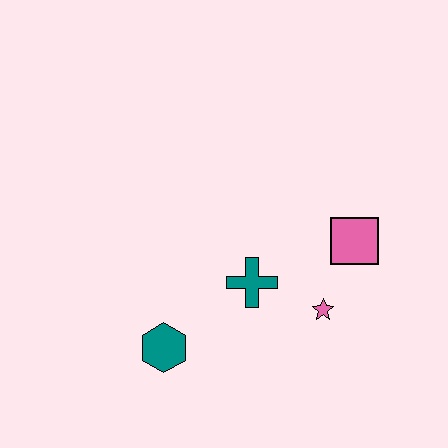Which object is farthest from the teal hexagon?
The pink square is farthest from the teal hexagon.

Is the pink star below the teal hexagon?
No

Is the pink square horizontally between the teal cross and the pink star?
No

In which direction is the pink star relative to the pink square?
The pink star is below the pink square.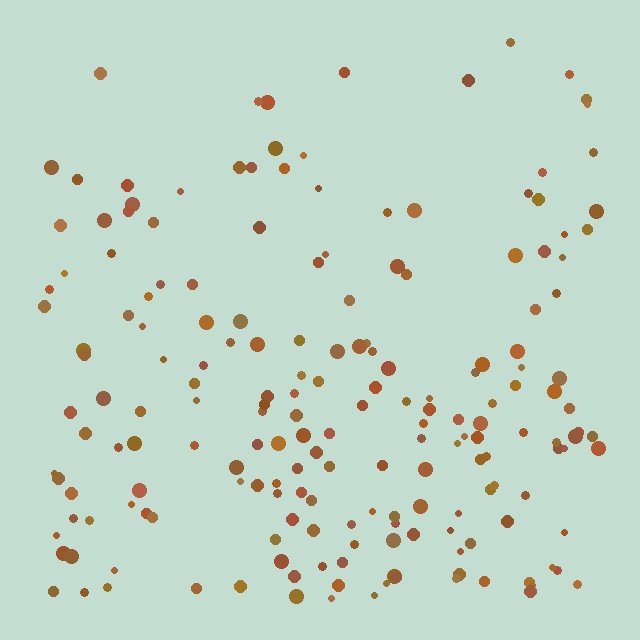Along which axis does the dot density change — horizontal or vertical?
Vertical.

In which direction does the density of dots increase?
From top to bottom, with the bottom side densest.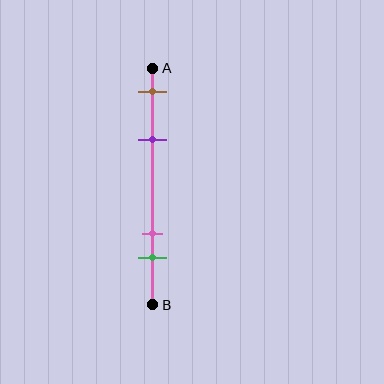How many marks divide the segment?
There are 4 marks dividing the segment.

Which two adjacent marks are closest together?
The pink and green marks are the closest adjacent pair.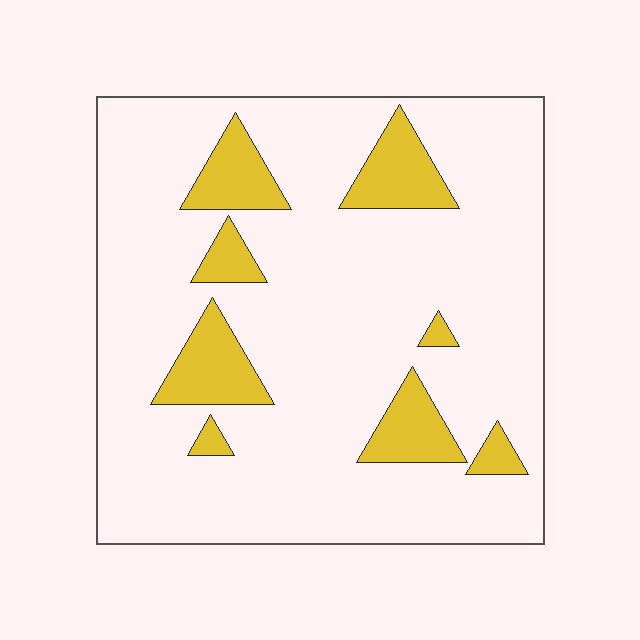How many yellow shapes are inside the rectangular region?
8.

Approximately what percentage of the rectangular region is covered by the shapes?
Approximately 15%.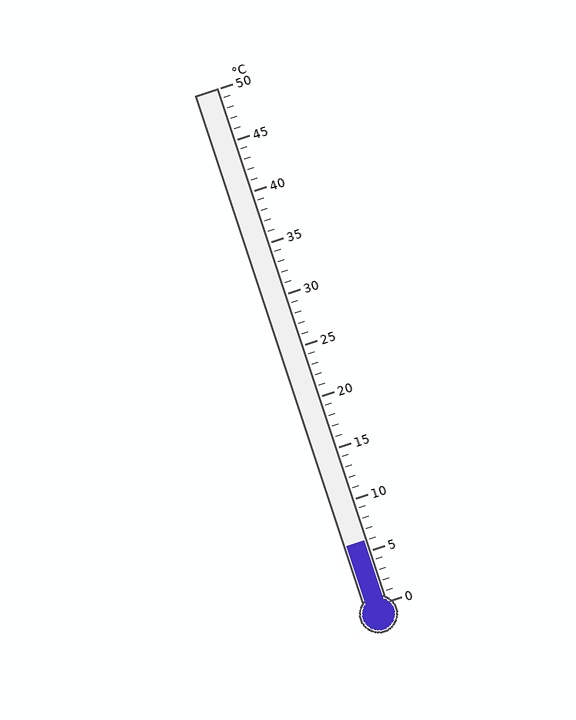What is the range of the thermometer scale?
The thermometer scale ranges from 0°C to 50°C.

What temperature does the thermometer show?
The thermometer shows approximately 6°C.